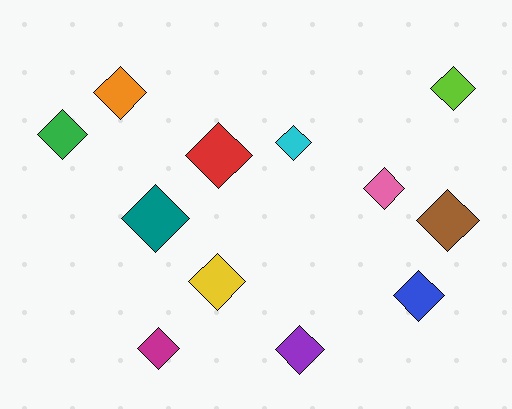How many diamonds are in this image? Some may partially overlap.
There are 12 diamonds.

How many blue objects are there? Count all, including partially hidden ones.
There is 1 blue object.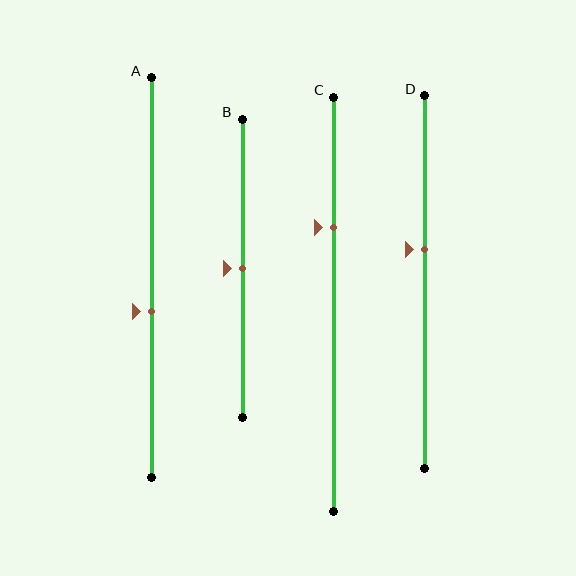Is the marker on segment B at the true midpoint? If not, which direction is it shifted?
Yes, the marker on segment B is at the true midpoint.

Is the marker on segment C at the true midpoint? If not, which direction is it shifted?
No, the marker on segment C is shifted upward by about 19% of the segment length.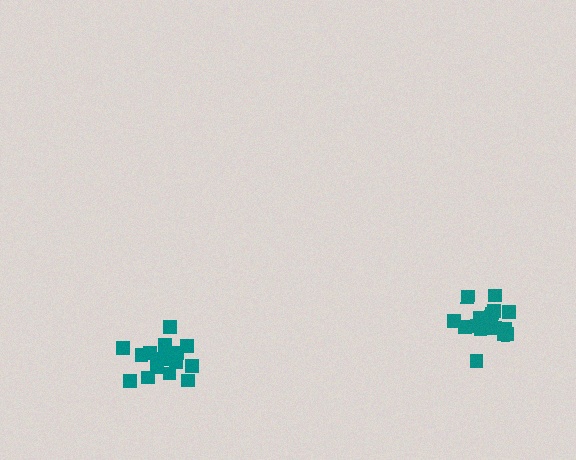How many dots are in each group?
Group 1: 18 dots, Group 2: 16 dots (34 total).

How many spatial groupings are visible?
There are 2 spatial groupings.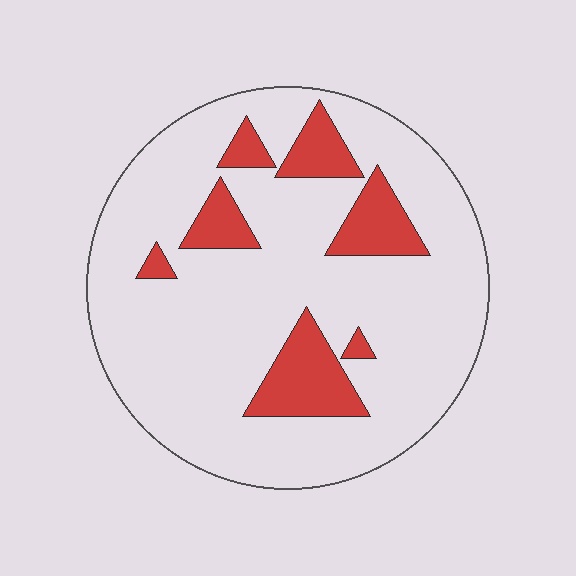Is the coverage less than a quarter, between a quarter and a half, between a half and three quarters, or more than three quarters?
Less than a quarter.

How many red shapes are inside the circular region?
7.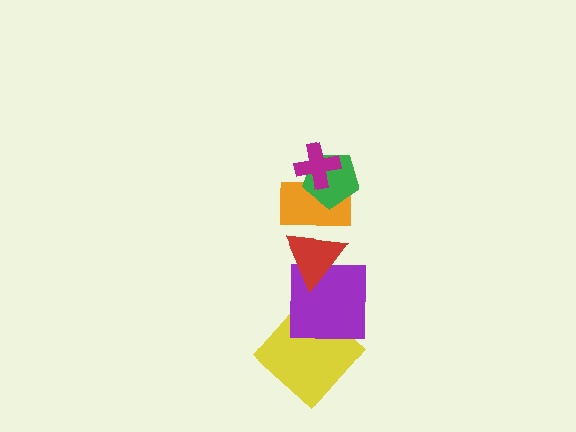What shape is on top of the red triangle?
The orange rectangle is on top of the red triangle.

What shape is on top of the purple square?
The red triangle is on top of the purple square.